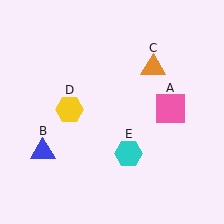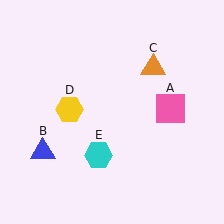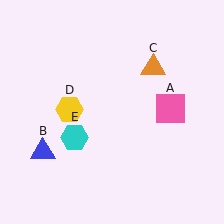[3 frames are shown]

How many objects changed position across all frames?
1 object changed position: cyan hexagon (object E).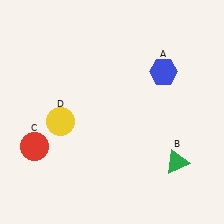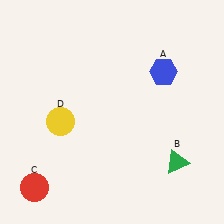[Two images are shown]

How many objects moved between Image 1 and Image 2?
1 object moved between the two images.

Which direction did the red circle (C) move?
The red circle (C) moved down.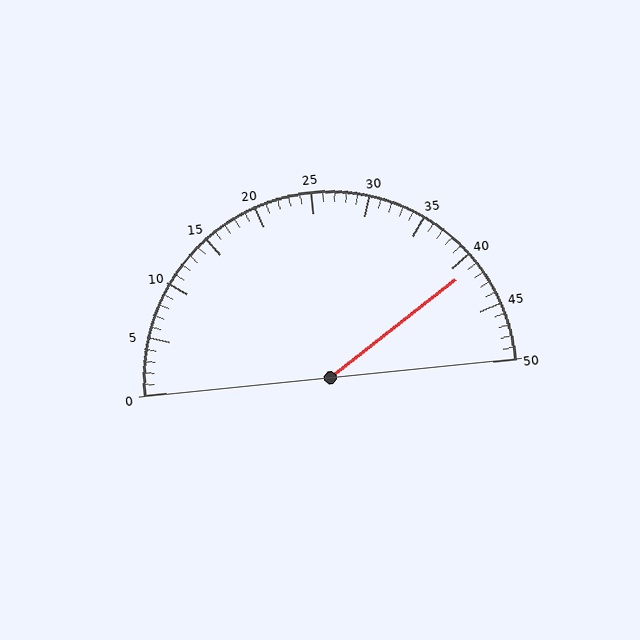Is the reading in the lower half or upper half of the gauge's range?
The reading is in the upper half of the range (0 to 50).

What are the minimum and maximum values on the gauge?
The gauge ranges from 0 to 50.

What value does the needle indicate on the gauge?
The needle indicates approximately 41.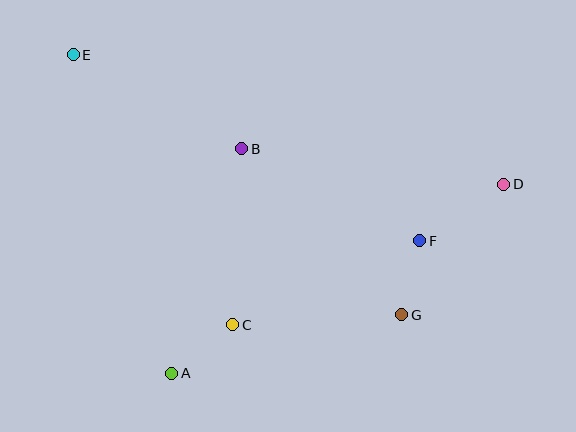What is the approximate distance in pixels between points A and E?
The distance between A and E is approximately 333 pixels.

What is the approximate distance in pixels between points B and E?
The distance between B and E is approximately 193 pixels.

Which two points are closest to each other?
Points F and G are closest to each other.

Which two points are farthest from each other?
Points D and E are farthest from each other.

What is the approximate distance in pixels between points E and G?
The distance between E and G is approximately 419 pixels.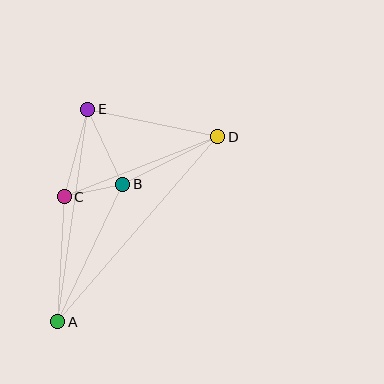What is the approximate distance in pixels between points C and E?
The distance between C and E is approximately 91 pixels.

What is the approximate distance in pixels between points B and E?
The distance between B and E is approximately 82 pixels.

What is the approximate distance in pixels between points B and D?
The distance between B and D is approximately 106 pixels.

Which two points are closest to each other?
Points B and C are closest to each other.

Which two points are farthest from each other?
Points A and D are farthest from each other.